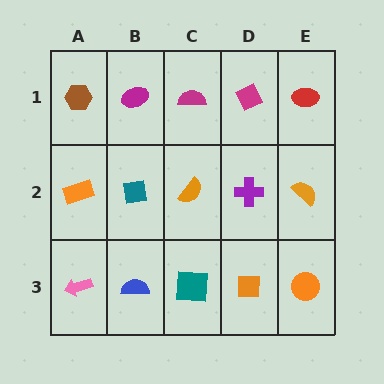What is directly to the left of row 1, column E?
A magenta diamond.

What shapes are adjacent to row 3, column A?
An orange rectangle (row 2, column A), a blue semicircle (row 3, column B).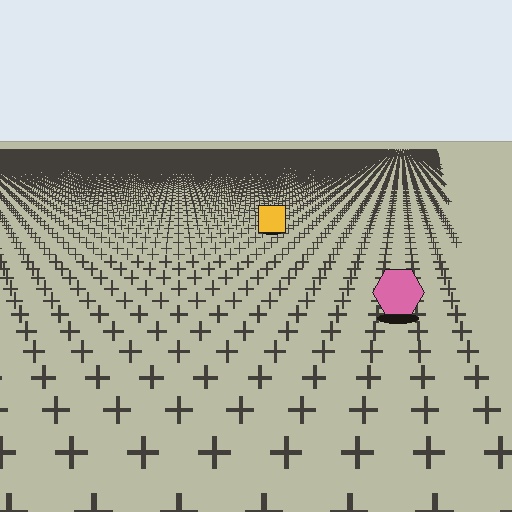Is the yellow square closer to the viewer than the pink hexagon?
No. The pink hexagon is closer — you can tell from the texture gradient: the ground texture is coarser near it.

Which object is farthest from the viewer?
The yellow square is farthest from the viewer. It appears smaller and the ground texture around it is denser.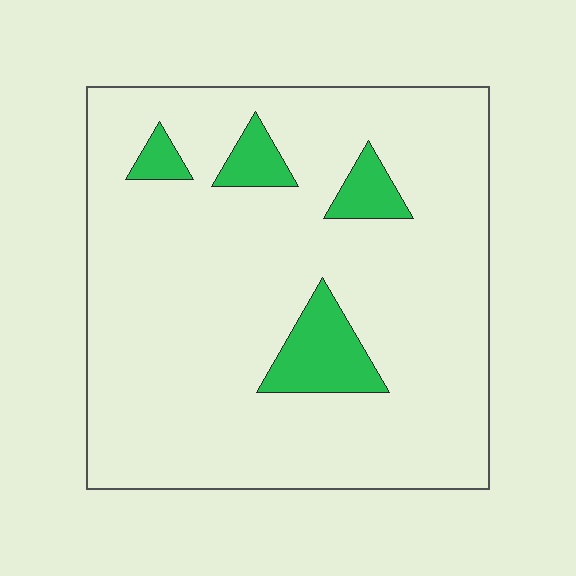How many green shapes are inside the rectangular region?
4.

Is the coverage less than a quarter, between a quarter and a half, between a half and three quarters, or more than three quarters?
Less than a quarter.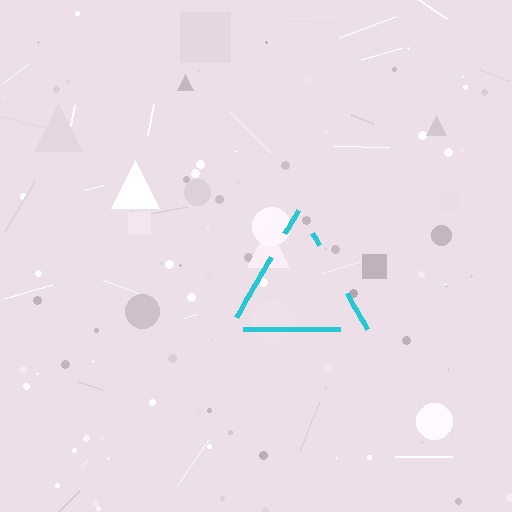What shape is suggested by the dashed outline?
The dashed outline suggests a triangle.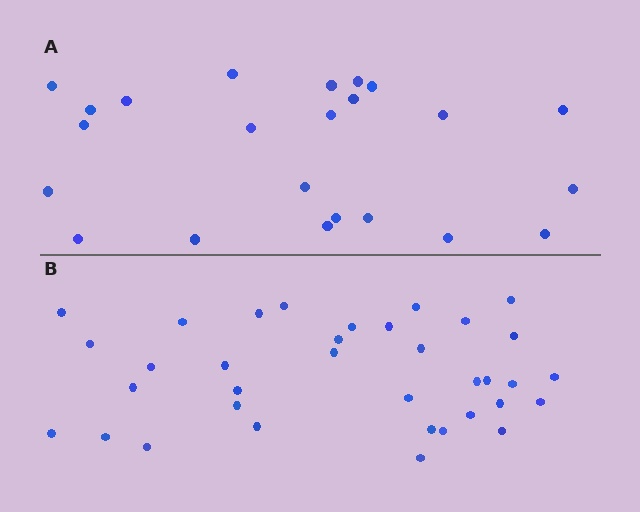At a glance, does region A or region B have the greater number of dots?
Region B (the bottom region) has more dots.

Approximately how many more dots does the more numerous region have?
Region B has roughly 12 or so more dots than region A.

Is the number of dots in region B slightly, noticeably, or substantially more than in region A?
Region B has substantially more. The ratio is roughly 1.5 to 1.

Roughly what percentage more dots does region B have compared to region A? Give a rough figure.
About 50% more.